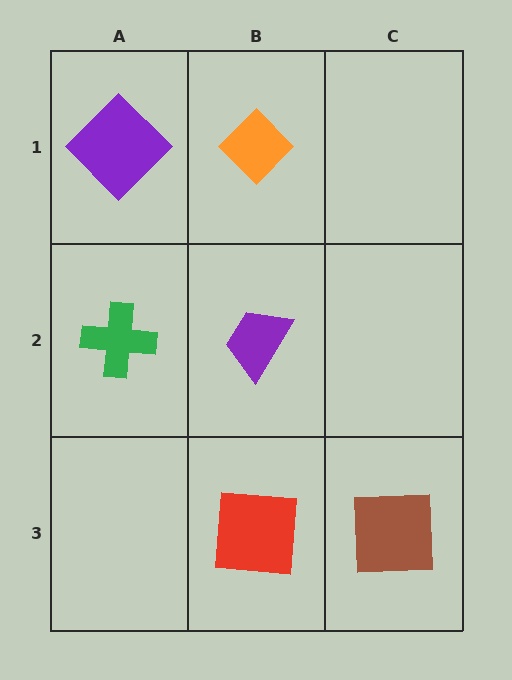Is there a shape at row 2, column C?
No, that cell is empty.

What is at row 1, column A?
A purple diamond.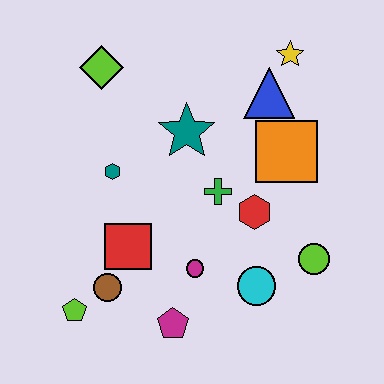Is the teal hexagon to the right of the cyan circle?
No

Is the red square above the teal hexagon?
No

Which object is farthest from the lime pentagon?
The yellow star is farthest from the lime pentagon.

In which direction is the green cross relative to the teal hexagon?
The green cross is to the right of the teal hexagon.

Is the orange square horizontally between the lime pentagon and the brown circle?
No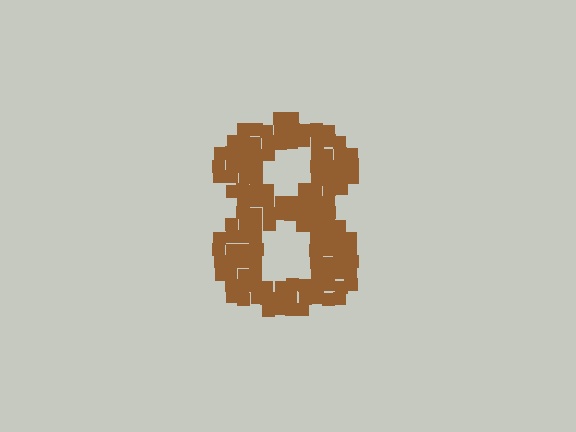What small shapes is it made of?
It is made of small squares.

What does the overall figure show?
The overall figure shows the digit 8.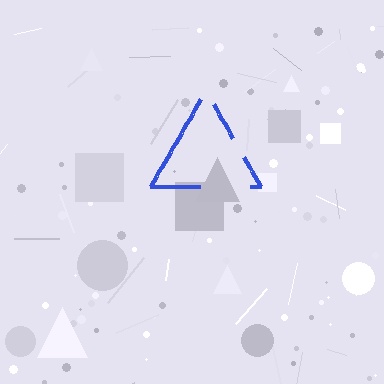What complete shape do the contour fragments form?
The contour fragments form a triangle.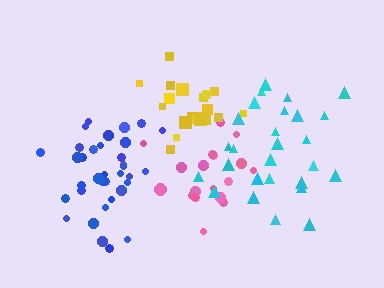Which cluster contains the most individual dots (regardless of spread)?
Blue (35).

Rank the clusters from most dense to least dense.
yellow, blue, pink, cyan.